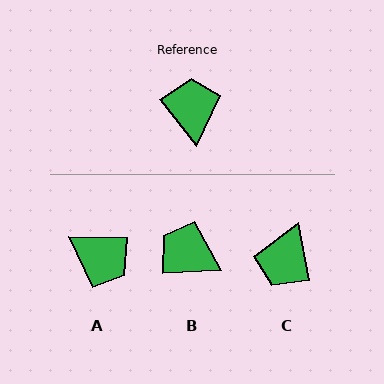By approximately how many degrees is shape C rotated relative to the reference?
Approximately 153 degrees counter-clockwise.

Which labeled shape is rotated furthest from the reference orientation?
C, about 153 degrees away.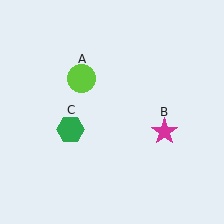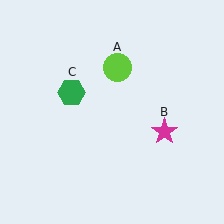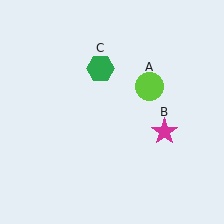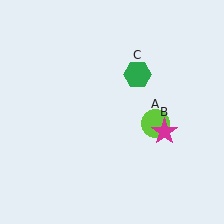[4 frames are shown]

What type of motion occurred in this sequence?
The lime circle (object A), green hexagon (object C) rotated clockwise around the center of the scene.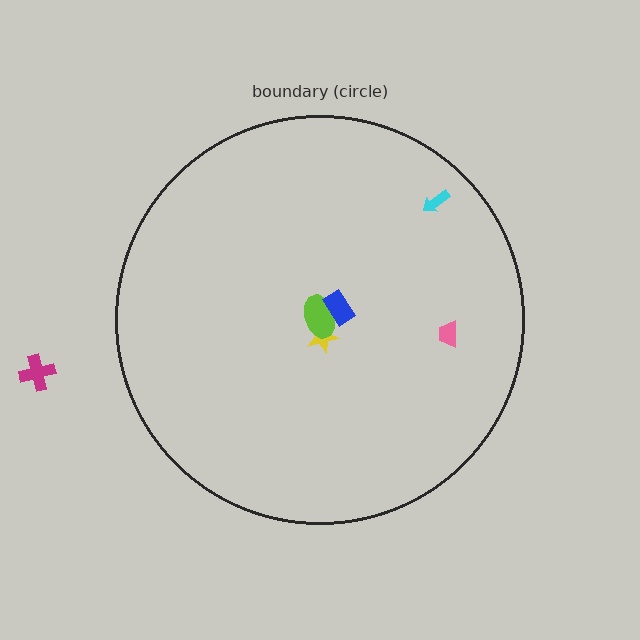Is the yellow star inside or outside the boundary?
Inside.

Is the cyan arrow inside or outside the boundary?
Inside.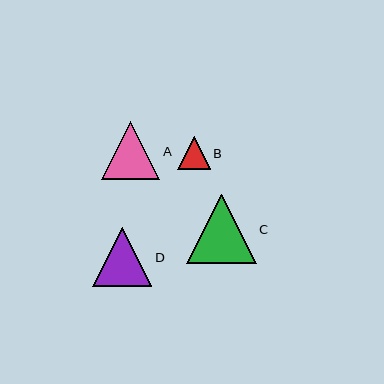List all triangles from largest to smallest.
From largest to smallest: C, D, A, B.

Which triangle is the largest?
Triangle C is the largest with a size of approximately 69 pixels.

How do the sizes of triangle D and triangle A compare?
Triangle D and triangle A are approximately the same size.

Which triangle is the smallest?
Triangle B is the smallest with a size of approximately 32 pixels.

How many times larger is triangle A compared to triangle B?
Triangle A is approximately 1.8 times the size of triangle B.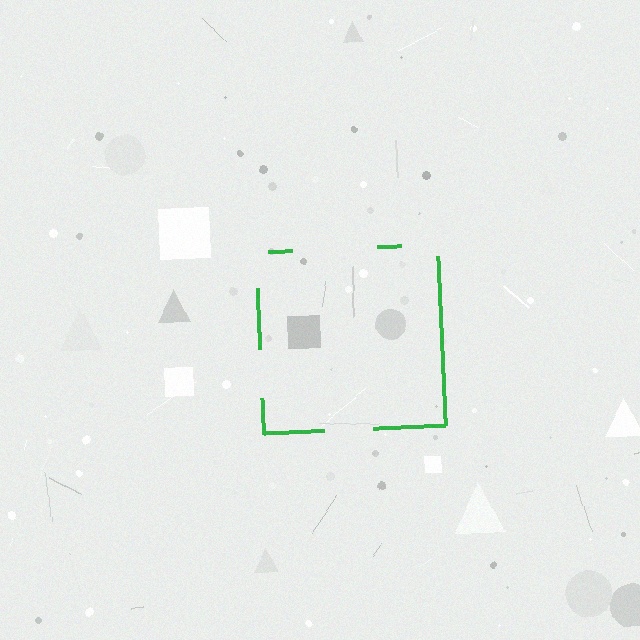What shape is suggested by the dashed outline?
The dashed outline suggests a square.